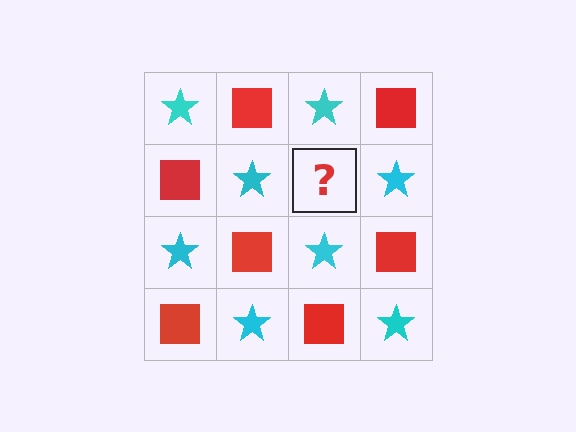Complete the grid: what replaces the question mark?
The question mark should be replaced with a red square.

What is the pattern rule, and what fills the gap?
The rule is that it alternates cyan star and red square in a checkerboard pattern. The gap should be filled with a red square.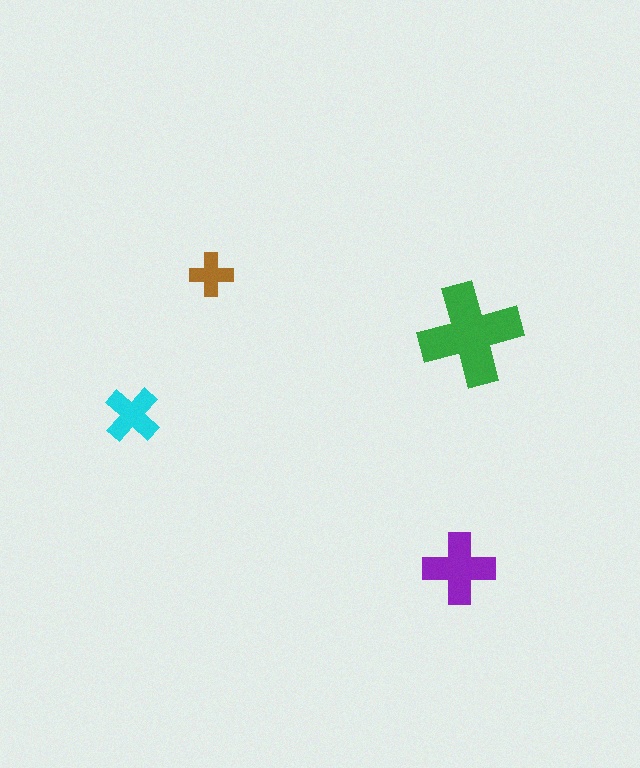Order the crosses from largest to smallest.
the green one, the purple one, the cyan one, the brown one.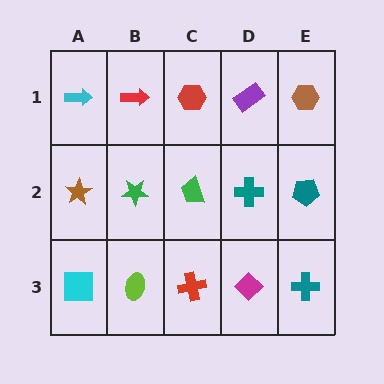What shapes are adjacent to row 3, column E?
A teal pentagon (row 2, column E), a magenta diamond (row 3, column D).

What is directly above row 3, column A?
A brown star.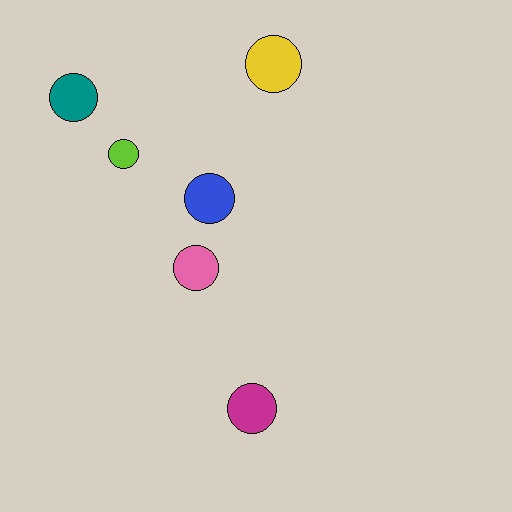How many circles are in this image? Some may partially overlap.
There are 6 circles.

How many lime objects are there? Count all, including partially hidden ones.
There is 1 lime object.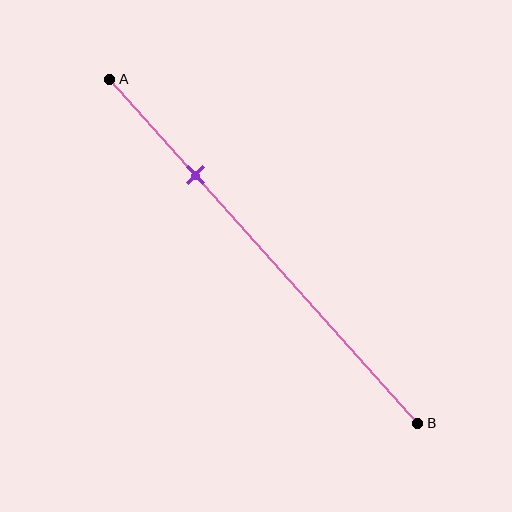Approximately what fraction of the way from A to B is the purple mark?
The purple mark is approximately 30% of the way from A to B.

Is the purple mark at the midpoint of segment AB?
No, the mark is at about 30% from A, not at the 50% midpoint.